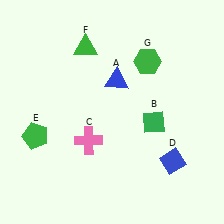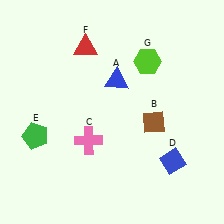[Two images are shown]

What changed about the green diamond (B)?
In Image 1, B is green. In Image 2, it changed to brown.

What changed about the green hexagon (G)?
In Image 1, G is green. In Image 2, it changed to lime.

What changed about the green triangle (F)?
In Image 1, F is green. In Image 2, it changed to red.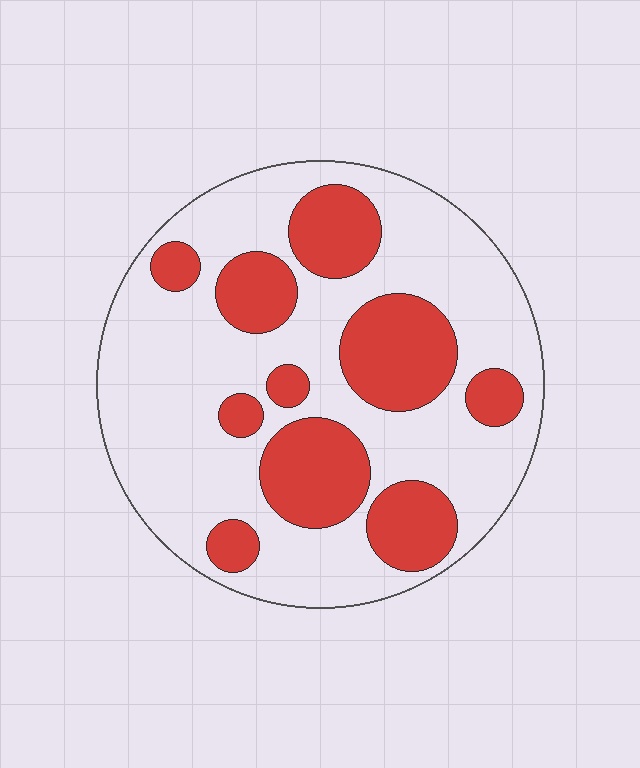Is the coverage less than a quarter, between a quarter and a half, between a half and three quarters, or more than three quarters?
Between a quarter and a half.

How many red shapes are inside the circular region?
10.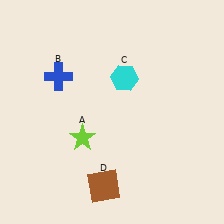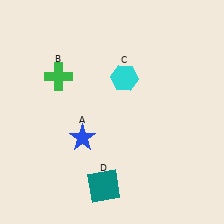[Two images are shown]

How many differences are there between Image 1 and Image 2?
There are 3 differences between the two images.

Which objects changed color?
A changed from lime to blue. B changed from blue to green. D changed from brown to teal.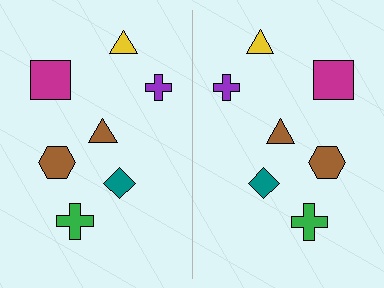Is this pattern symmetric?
Yes, this pattern has bilateral (reflection) symmetry.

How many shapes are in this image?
There are 14 shapes in this image.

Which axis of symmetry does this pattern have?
The pattern has a vertical axis of symmetry running through the center of the image.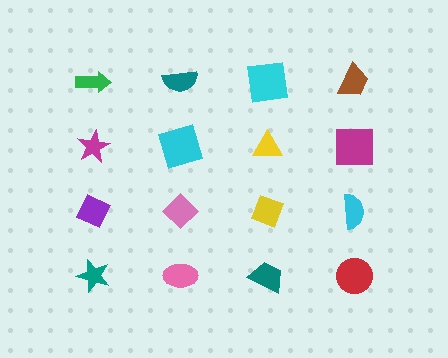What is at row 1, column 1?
A green arrow.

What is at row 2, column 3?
A yellow triangle.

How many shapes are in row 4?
4 shapes.